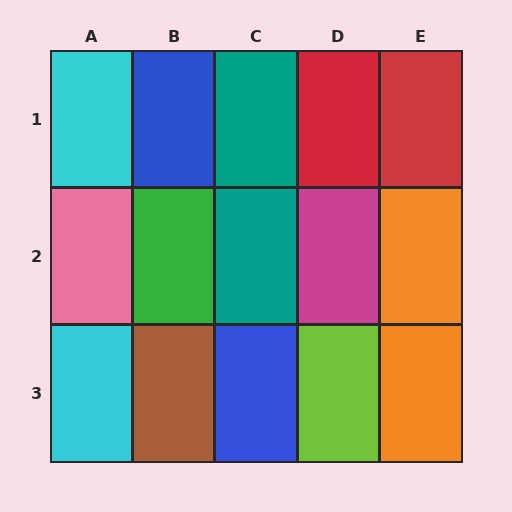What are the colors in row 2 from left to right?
Pink, green, teal, magenta, orange.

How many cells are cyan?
2 cells are cyan.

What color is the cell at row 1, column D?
Red.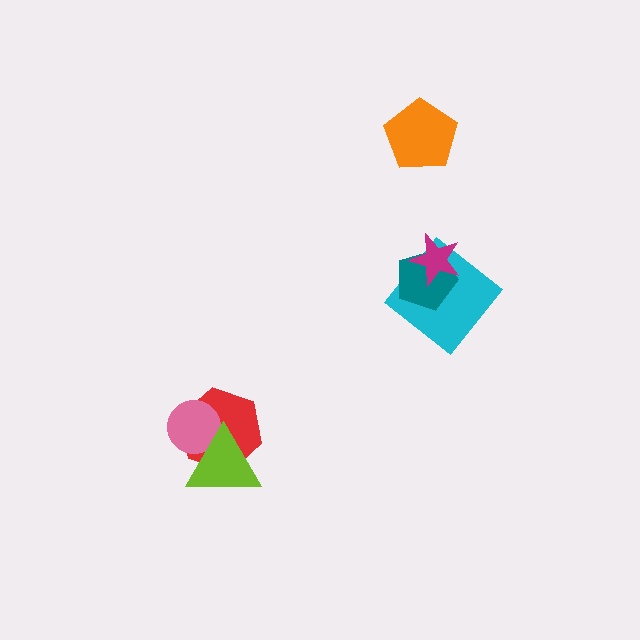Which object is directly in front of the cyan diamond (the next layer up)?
The teal pentagon is directly in front of the cyan diamond.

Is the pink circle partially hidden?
Yes, it is partially covered by another shape.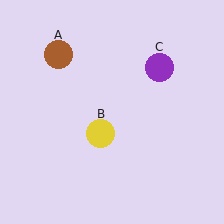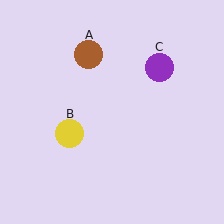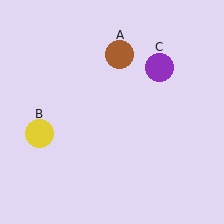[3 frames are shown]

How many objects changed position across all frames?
2 objects changed position: brown circle (object A), yellow circle (object B).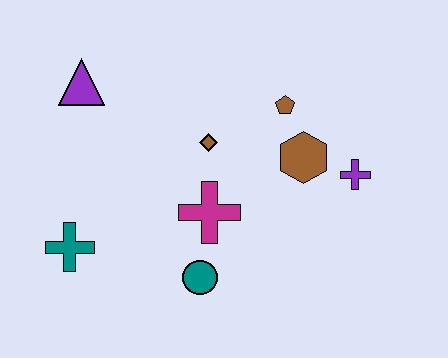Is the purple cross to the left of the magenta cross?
No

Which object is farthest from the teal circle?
The purple triangle is farthest from the teal circle.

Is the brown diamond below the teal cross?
No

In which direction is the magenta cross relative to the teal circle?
The magenta cross is above the teal circle.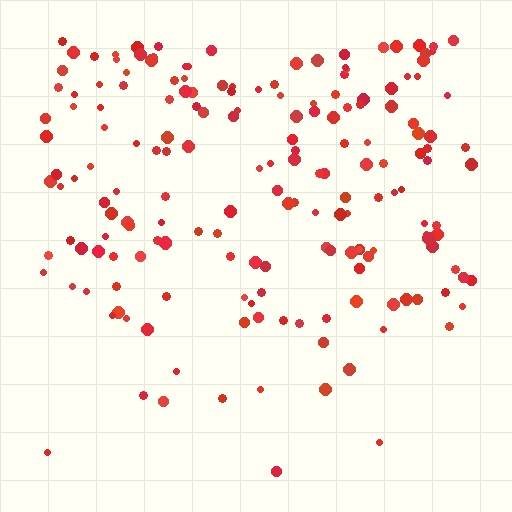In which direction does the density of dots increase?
From bottom to top, with the top side densest.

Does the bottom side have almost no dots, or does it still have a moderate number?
Still a moderate number, just noticeably fewer than the top.